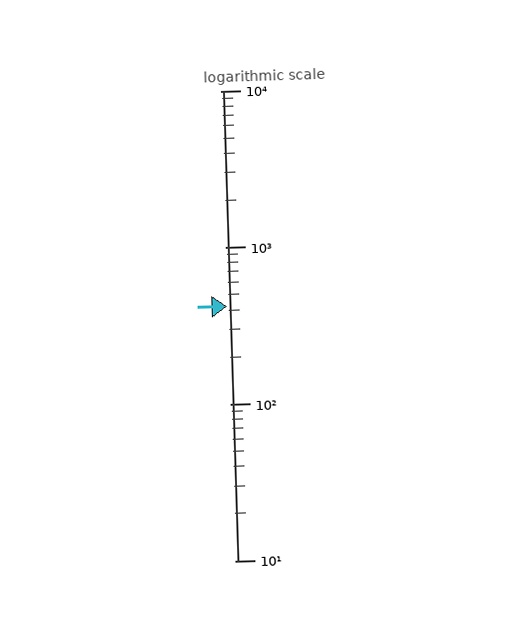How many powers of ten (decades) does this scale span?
The scale spans 3 decades, from 10 to 10000.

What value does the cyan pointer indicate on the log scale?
The pointer indicates approximately 420.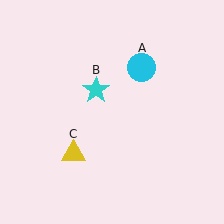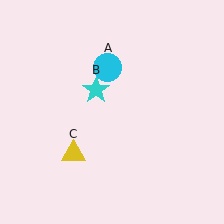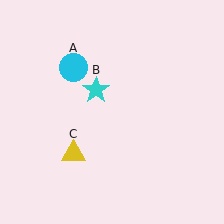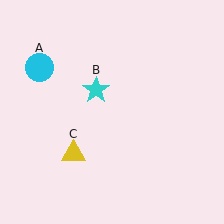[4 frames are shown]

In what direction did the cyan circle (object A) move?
The cyan circle (object A) moved left.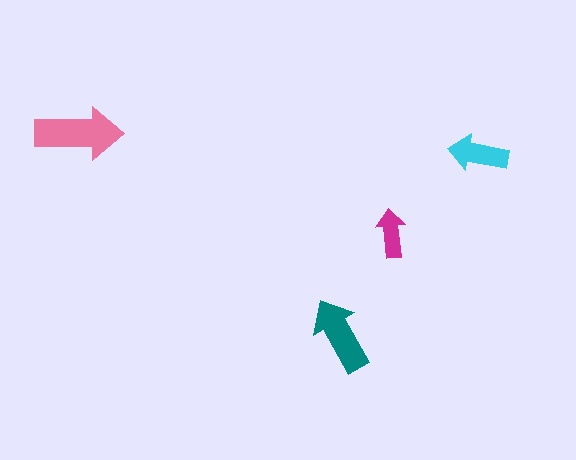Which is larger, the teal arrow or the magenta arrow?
The teal one.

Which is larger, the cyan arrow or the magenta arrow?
The cyan one.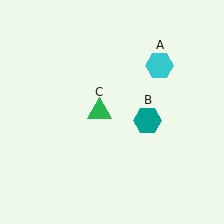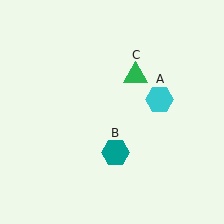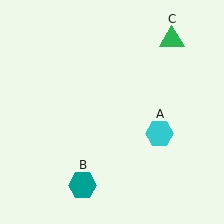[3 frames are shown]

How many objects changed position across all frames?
3 objects changed position: cyan hexagon (object A), teal hexagon (object B), green triangle (object C).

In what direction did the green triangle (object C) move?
The green triangle (object C) moved up and to the right.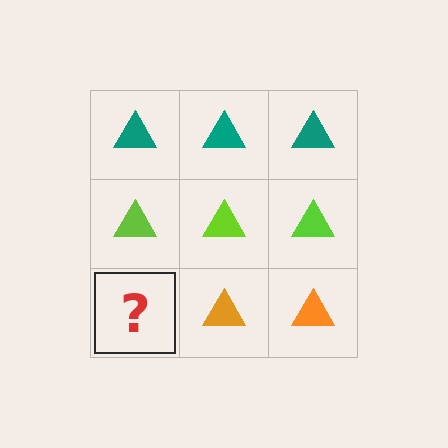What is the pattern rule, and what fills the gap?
The rule is that each row has a consistent color. The gap should be filled with an orange triangle.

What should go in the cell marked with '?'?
The missing cell should contain an orange triangle.